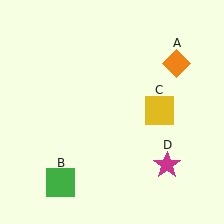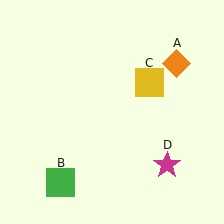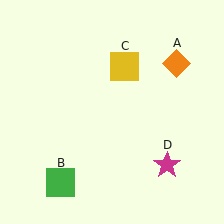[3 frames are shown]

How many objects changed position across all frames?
1 object changed position: yellow square (object C).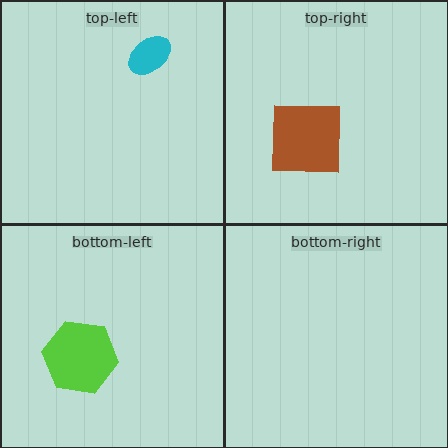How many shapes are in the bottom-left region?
1.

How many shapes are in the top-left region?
1.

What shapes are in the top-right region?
The brown square.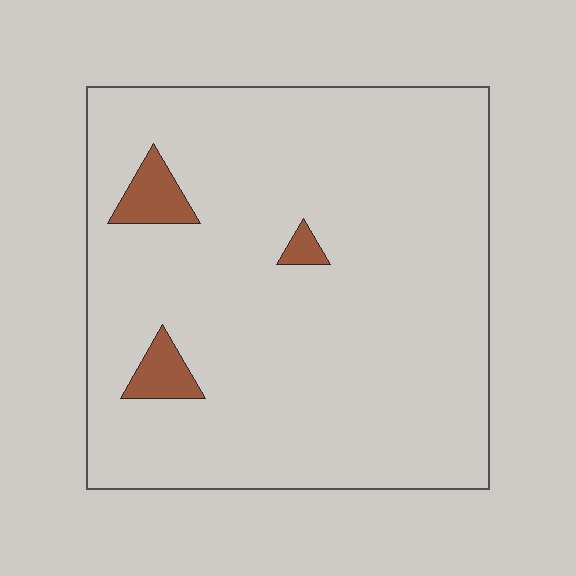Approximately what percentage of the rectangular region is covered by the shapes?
Approximately 5%.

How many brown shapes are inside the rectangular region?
3.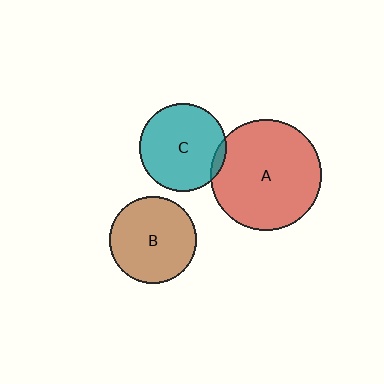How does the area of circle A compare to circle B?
Approximately 1.6 times.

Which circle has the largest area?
Circle A (red).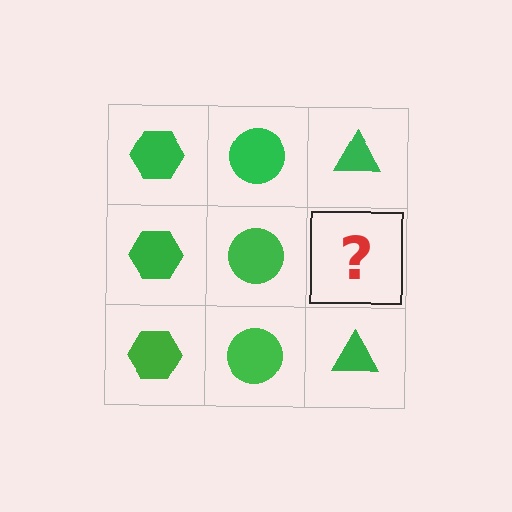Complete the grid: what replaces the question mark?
The question mark should be replaced with a green triangle.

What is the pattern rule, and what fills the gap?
The rule is that each column has a consistent shape. The gap should be filled with a green triangle.